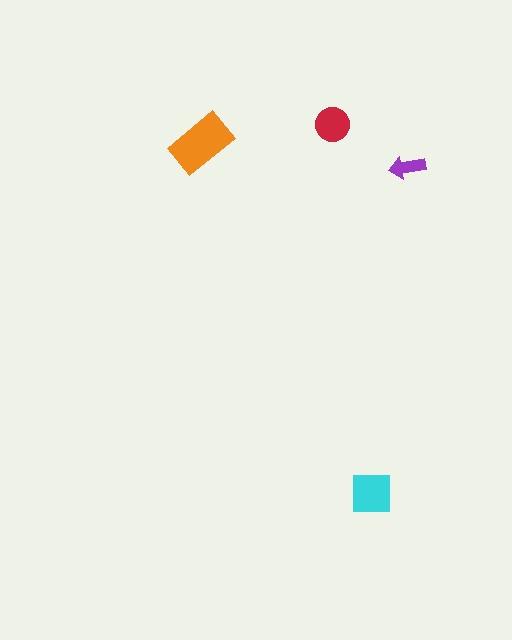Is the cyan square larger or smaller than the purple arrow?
Larger.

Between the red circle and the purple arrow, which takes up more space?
The red circle.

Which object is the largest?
The orange rectangle.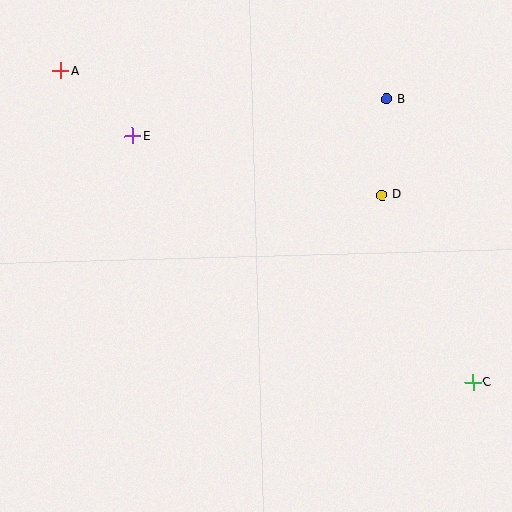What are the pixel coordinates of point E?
Point E is at (133, 136).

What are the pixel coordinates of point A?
Point A is at (61, 71).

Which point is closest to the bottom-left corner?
Point E is closest to the bottom-left corner.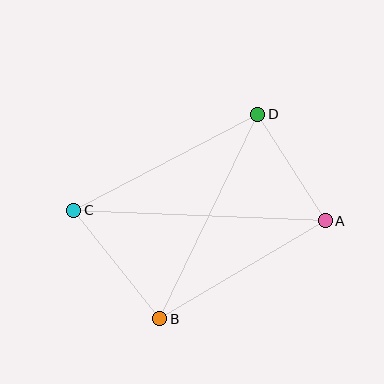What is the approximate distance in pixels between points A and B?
The distance between A and B is approximately 192 pixels.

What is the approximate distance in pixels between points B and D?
The distance between B and D is approximately 227 pixels.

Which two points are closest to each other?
Points A and D are closest to each other.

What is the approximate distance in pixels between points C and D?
The distance between C and D is approximately 207 pixels.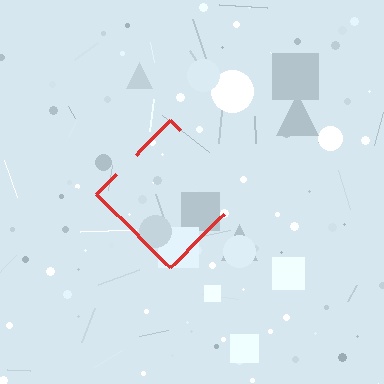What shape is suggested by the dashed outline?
The dashed outline suggests a diamond.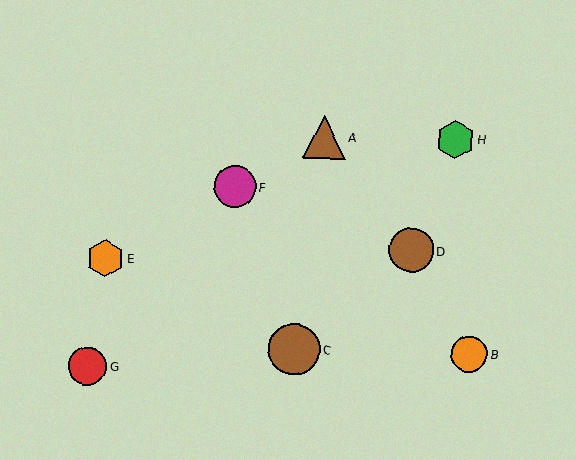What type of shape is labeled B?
Shape B is an orange circle.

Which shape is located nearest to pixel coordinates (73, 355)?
The red circle (labeled G) at (87, 366) is nearest to that location.